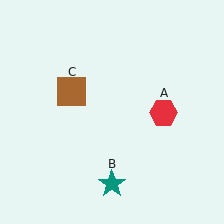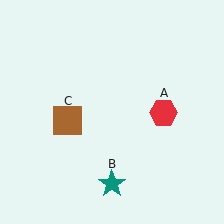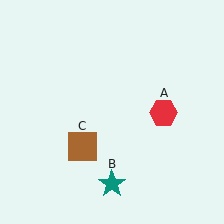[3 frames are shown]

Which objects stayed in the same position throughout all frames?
Red hexagon (object A) and teal star (object B) remained stationary.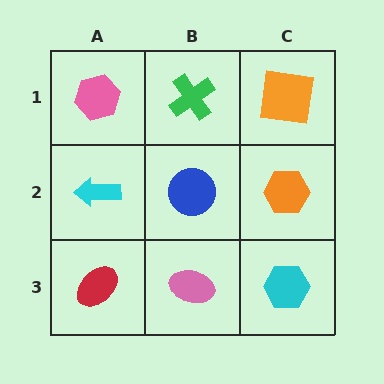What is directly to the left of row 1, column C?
A green cross.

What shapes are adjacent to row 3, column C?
An orange hexagon (row 2, column C), a pink ellipse (row 3, column B).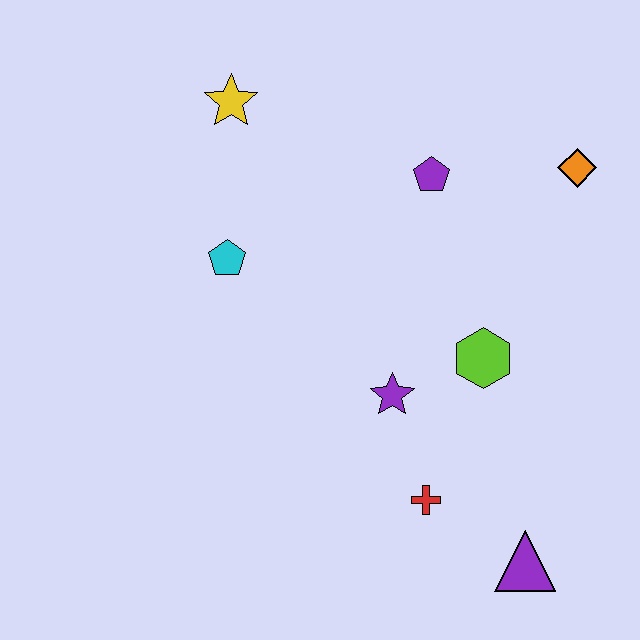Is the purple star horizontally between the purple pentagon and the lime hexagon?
No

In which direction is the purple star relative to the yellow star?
The purple star is below the yellow star.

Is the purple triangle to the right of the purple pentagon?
Yes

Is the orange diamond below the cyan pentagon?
No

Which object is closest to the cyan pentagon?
The yellow star is closest to the cyan pentagon.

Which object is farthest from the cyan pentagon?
The purple triangle is farthest from the cyan pentagon.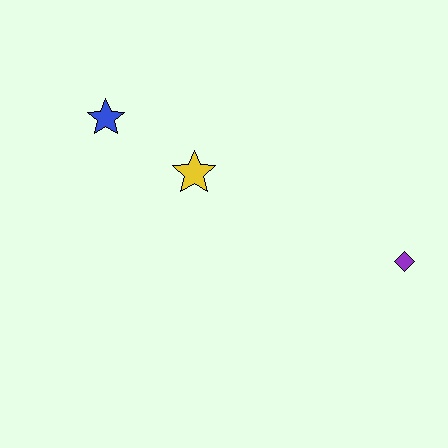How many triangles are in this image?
There are no triangles.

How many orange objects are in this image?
There are no orange objects.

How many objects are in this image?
There are 3 objects.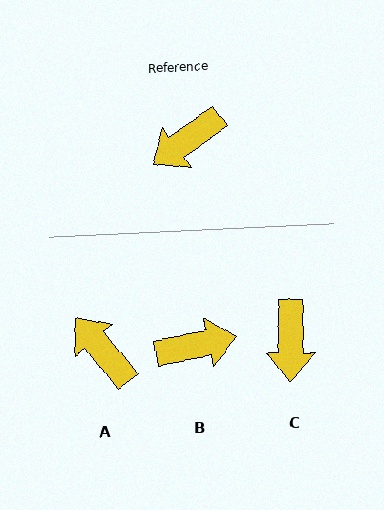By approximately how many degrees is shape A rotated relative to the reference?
Approximately 86 degrees clockwise.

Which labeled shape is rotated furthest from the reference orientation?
B, about 156 degrees away.